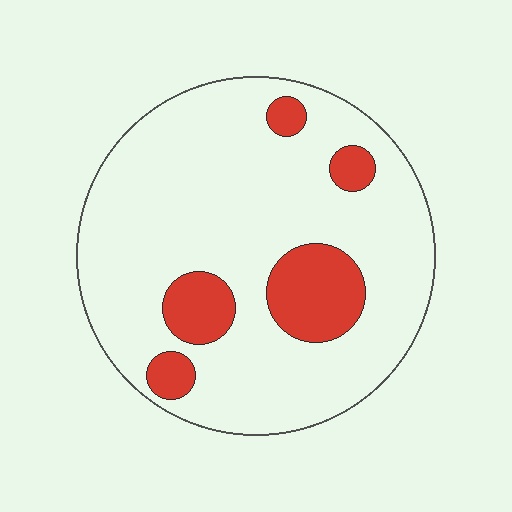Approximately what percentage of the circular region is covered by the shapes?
Approximately 15%.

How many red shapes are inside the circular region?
5.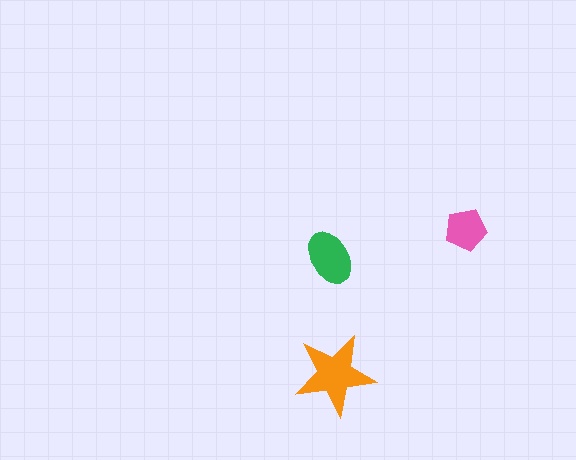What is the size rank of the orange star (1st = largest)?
1st.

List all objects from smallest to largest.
The pink pentagon, the green ellipse, the orange star.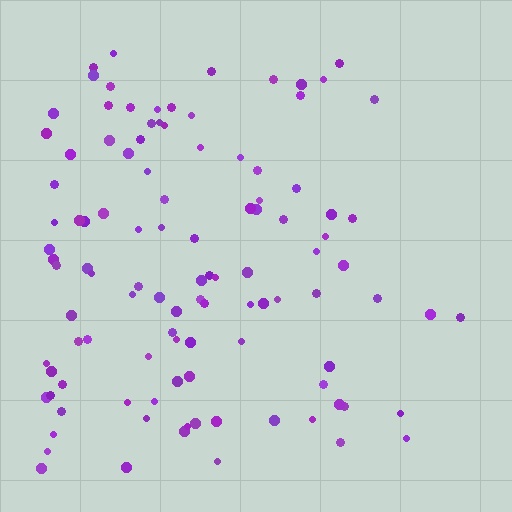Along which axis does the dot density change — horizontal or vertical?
Horizontal.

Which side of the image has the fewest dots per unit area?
The right.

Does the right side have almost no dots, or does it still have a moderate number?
Still a moderate number, just noticeably fewer than the left.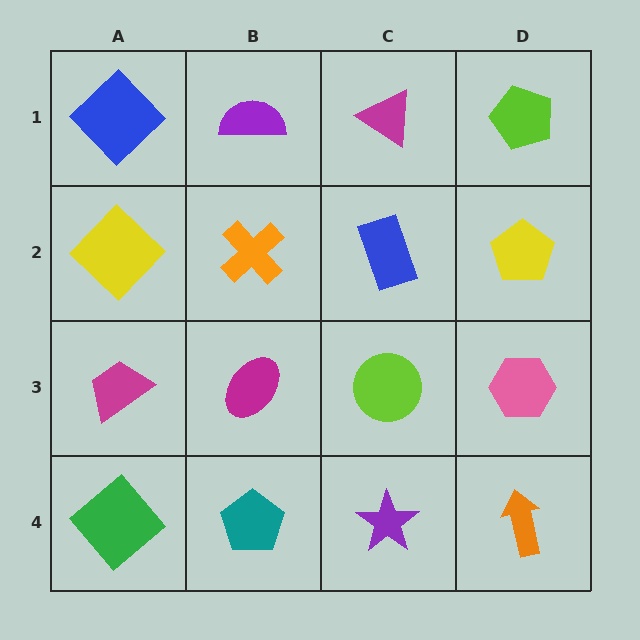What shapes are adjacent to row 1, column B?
An orange cross (row 2, column B), a blue diamond (row 1, column A), a magenta triangle (row 1, column C).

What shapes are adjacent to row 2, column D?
A lime pentagon (row 1, column D), a pink hexagon (row 3, column D), a blue rectangle (row 2, column C).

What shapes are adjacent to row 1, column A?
A yellow diamond (row 2, column A), a purple semicircle (row 1, column B).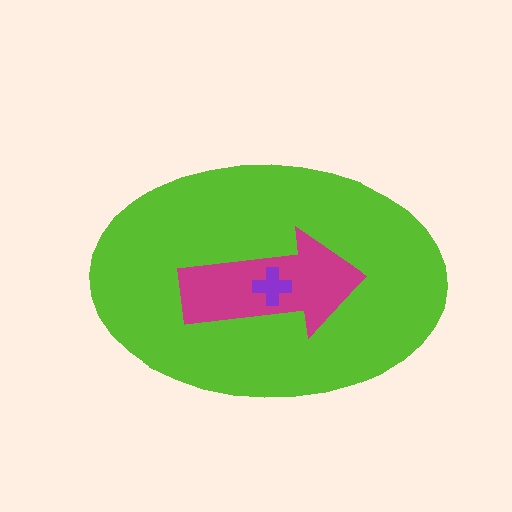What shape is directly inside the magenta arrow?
The purple cross.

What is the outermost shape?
The lime ellipse.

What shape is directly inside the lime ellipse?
The magenta arrow.